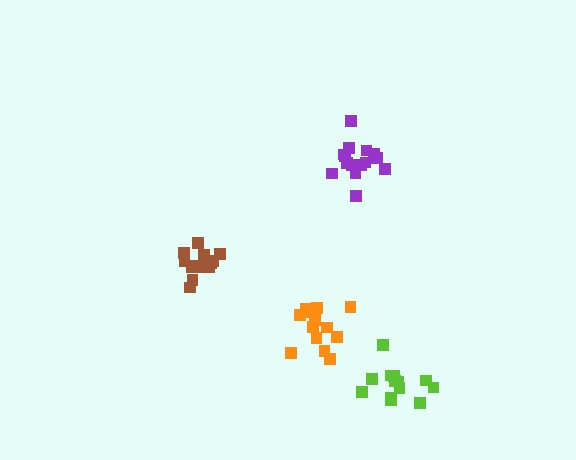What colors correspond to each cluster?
The clusters are colored: orange, purple, brown, lime.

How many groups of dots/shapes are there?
There are 4 groups.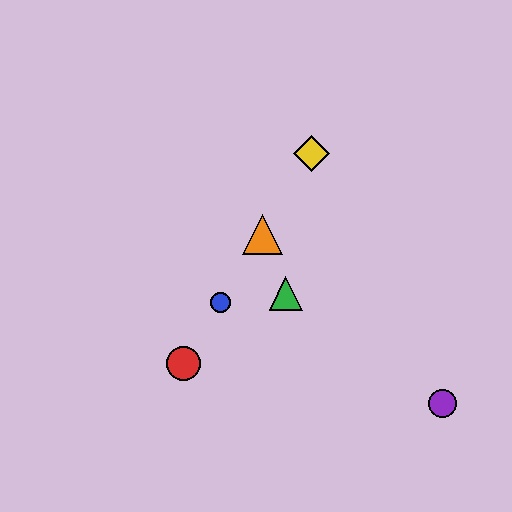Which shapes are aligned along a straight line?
The red circle, the blue circle, the yellow diamond, the orange triangle are aligned along a straight line.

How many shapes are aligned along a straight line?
4 shapes (the red circle, the blue circle, the yellow diamond, the orange triangle) are aligned along a straight line.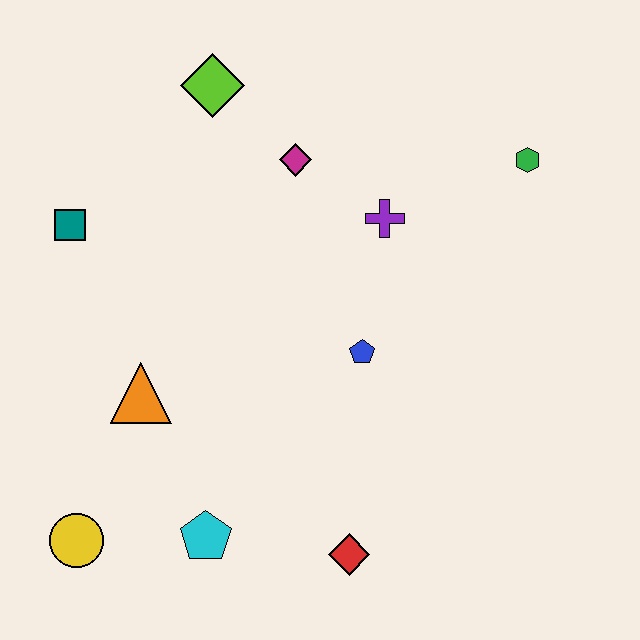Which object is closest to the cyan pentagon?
The yellow circle is closest to the cyan pentagon.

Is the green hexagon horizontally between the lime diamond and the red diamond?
No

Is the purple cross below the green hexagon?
Yes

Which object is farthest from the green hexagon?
The yellow circle is farthest from the green hexagon.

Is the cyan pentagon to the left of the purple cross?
Yes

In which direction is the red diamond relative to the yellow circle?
The red diamond is to the right of the yellow circle.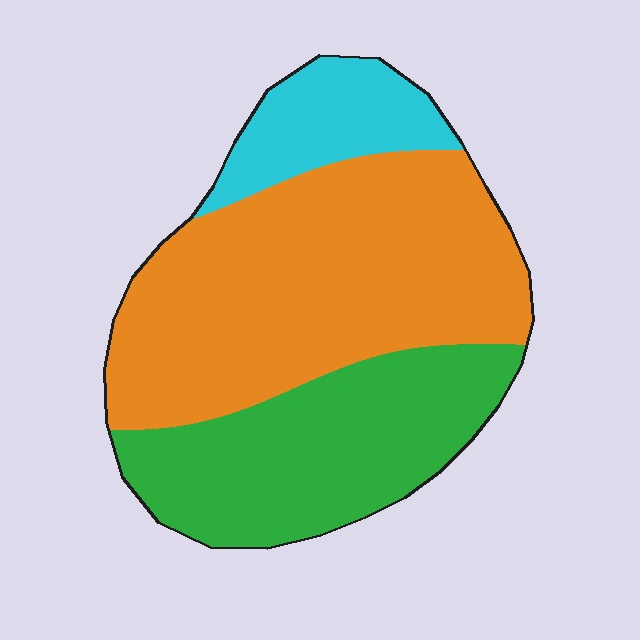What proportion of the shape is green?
Green takes up between a sixth and a third of the shape.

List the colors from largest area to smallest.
From largest to smallest: orange, green, cyan.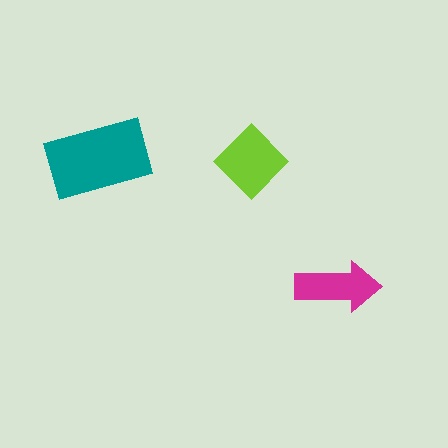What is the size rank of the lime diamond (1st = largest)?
2nd.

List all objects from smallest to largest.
The magenta arrow, the lime diamond, the teal rectangle.